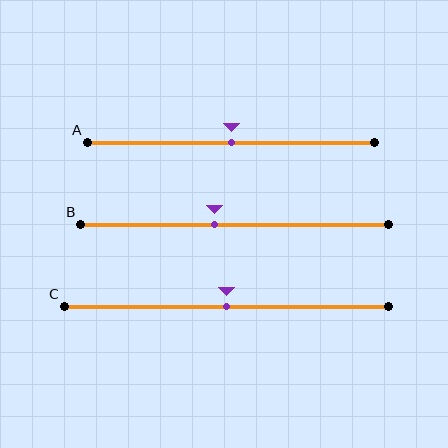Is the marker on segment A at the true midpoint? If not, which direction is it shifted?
Yes, the marker on segment A is at the true midpoint.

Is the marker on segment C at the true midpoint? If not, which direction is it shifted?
Yes, the marker on segment C is at the true midpoint.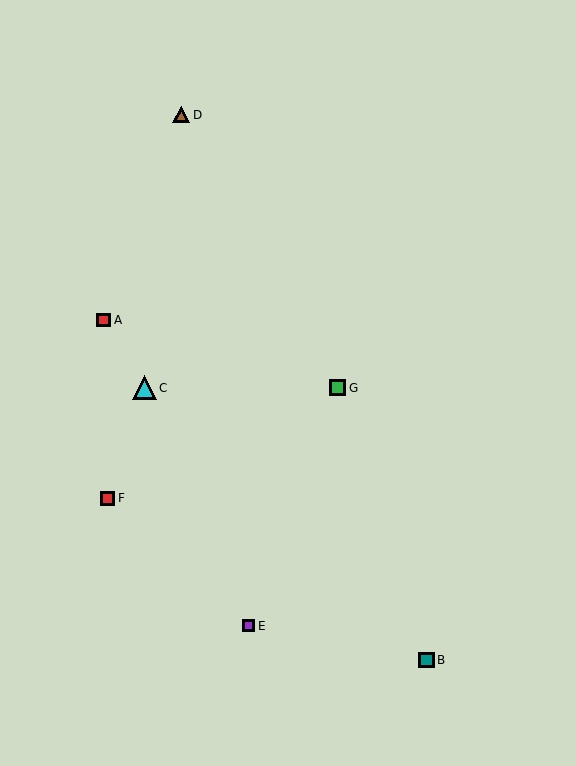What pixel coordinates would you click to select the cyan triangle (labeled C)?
Click at (144, 388) to select the cyan triangle C.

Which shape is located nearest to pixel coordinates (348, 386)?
The green square (labeled G) at (338, 388) is nearest to that location.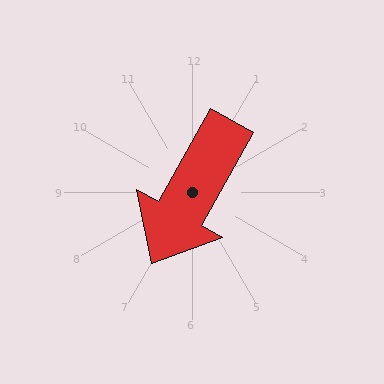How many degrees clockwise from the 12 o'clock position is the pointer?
Approximately 209 degrees.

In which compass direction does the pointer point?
Southwest.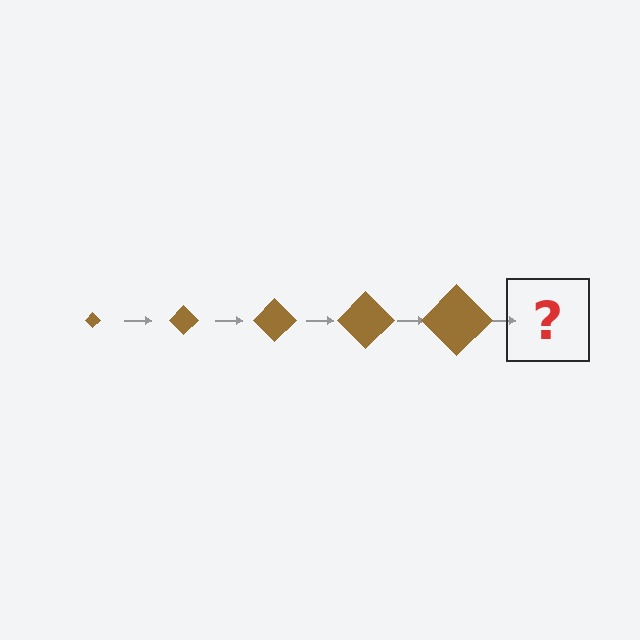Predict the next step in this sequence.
The next step is a brown diamond, larger than the previous one.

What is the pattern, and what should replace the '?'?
The pattern is that the diamond gets progressively larger each step. The '?' should be a brown diamond, larger than the previous one.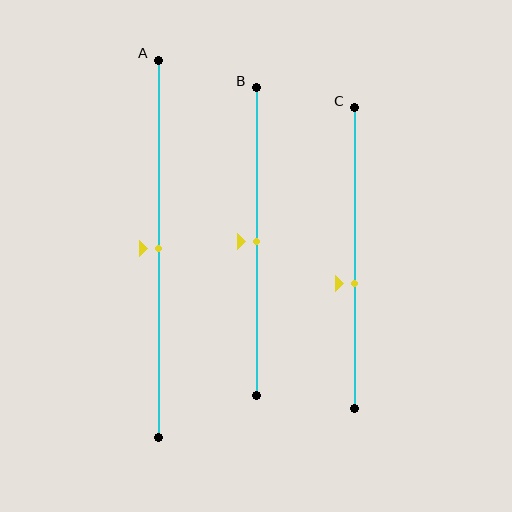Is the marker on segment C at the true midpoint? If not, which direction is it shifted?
No, the marker on segment C is shifted downward by about 8% of the segment length.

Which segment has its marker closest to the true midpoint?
Segment A has its marker closest to the true midpoint.